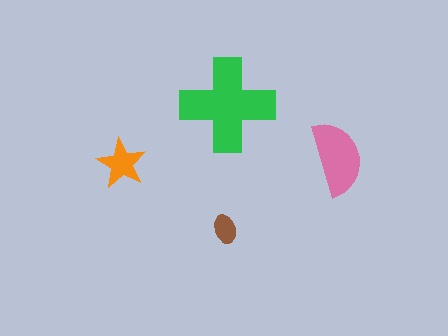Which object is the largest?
The green cross.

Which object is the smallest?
The brown ellipse.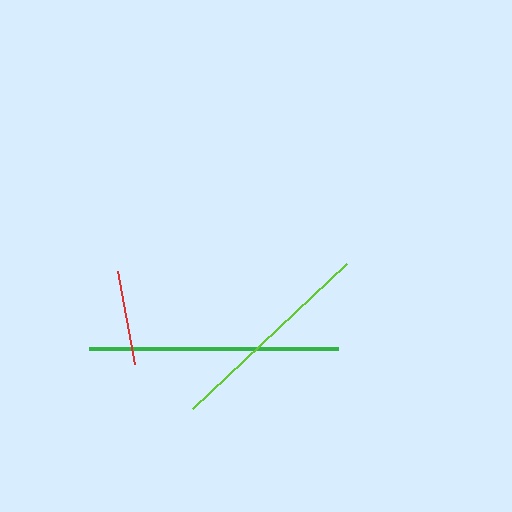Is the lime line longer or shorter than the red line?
The lime line is longer than the red line.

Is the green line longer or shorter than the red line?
The green line is longer than the red line.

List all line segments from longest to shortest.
From longest to shortest: green, lime, red.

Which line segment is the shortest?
The red line is the shortest at approximately 95 pixels.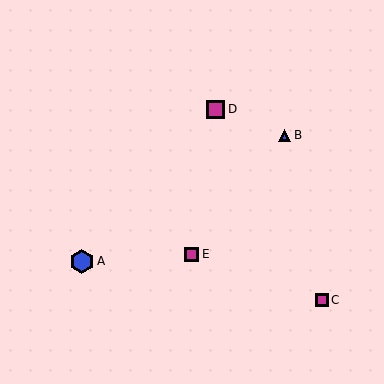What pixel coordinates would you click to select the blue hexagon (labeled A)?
Click at (82, 261) to select the blue hexagon A.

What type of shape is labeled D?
Shape D is a magenta square.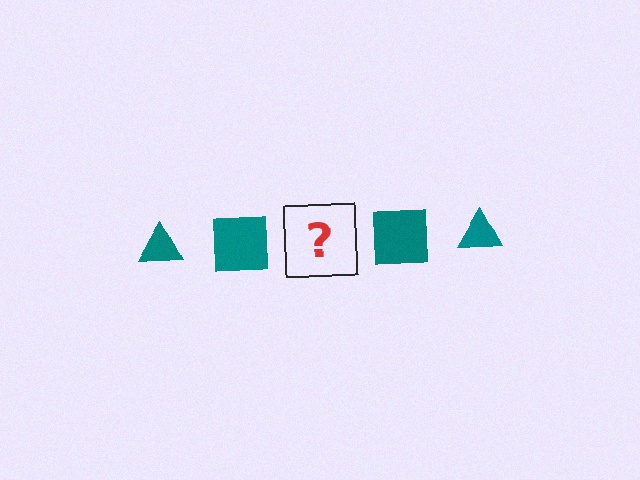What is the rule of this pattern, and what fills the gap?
The rule is that the pattern cycles through triangle, square shapes in teal. The gap should be filled with a teal triangle.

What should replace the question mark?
The question mark should be replaced with a teal triangle.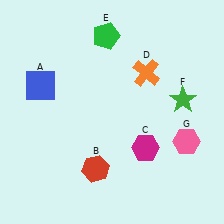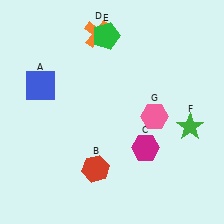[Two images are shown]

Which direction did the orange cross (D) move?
The orange cross (D) moved left.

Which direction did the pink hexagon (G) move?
The pink hexagon (G) moved left.